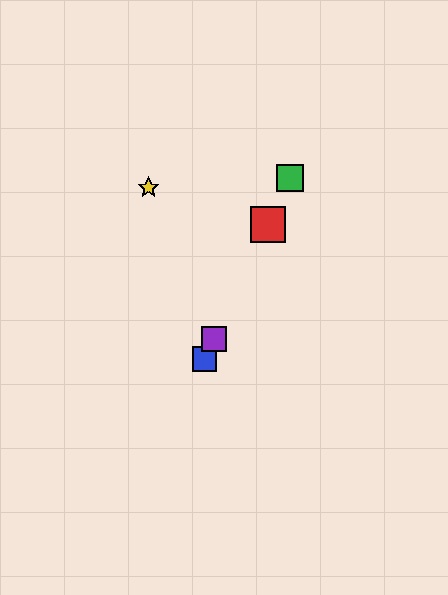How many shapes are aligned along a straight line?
4 shapes (the red square, the blue square, the green square, the purple square) are aligned along a straight line.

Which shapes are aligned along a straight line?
The red square, the blue square, the green square, the purple square are aligned along a straight line.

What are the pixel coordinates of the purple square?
The purple square is at (214, 339).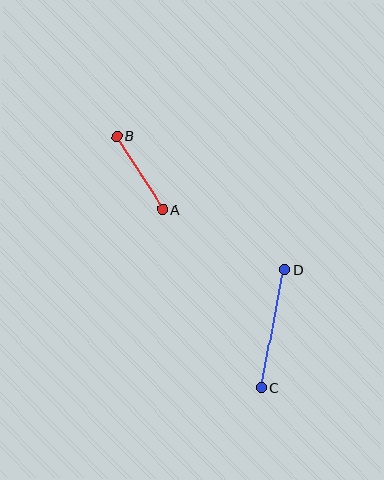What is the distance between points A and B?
The distance is approximately 87 pixels.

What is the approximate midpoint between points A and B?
The midpoint is at approximately (140, 173) pixels.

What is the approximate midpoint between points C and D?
The midpoint is at approximately (273, 329) pixels.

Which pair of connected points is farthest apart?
Points C and D are farthest apart.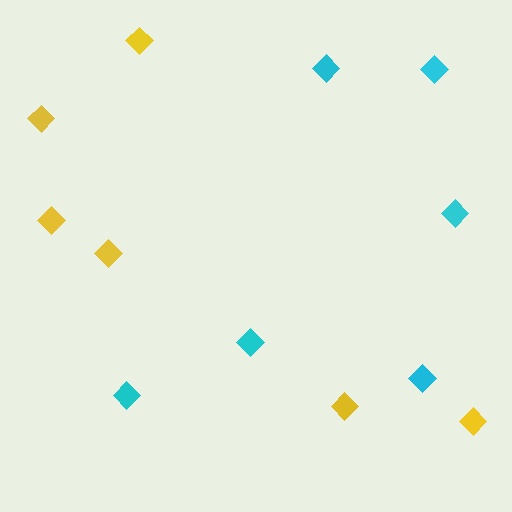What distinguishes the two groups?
There are 2 groups: one group of yellow diamonds (6) and one group of cyan diamonds (6).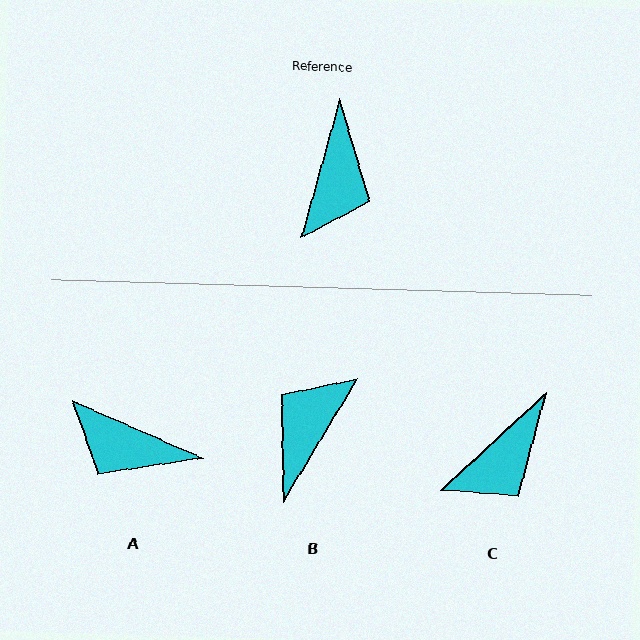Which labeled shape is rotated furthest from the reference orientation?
B, about 165 degrees away.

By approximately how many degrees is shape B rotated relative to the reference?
Approximately 165 degrees counter-clockwise.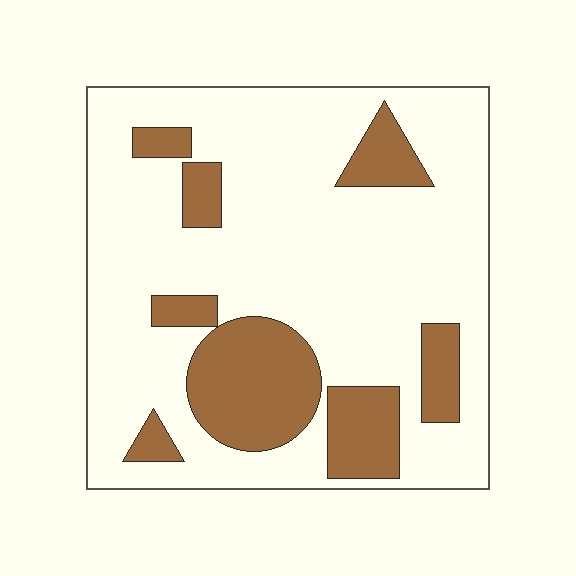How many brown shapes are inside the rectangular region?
8.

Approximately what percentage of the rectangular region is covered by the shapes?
Approximately 25%.